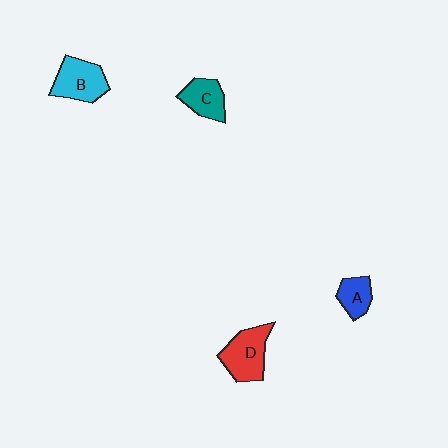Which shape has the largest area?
Shape D (red).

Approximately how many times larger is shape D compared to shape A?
Approximately 1.7 times.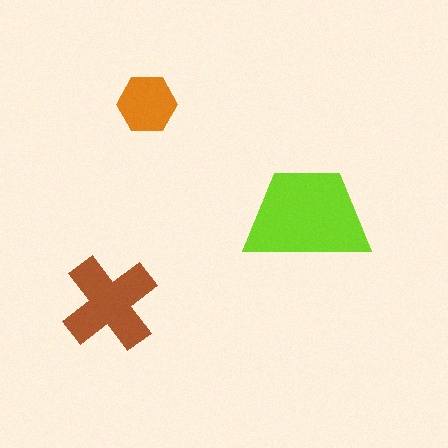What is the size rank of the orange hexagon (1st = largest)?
3rd.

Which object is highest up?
The orange hexagon is topmost.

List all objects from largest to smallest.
The lime trapezoid, the brown cross, the orange hexagon.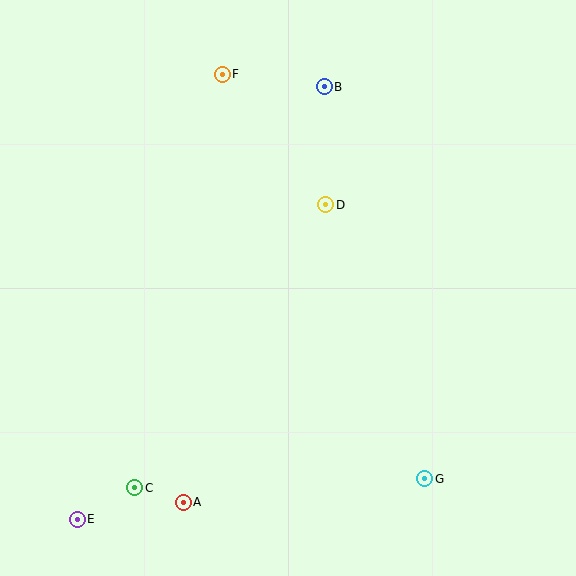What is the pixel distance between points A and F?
The distance between A and F is 430 pixels.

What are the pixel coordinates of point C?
Point C is at (135, 488).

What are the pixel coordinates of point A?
Point A is at (183, 502).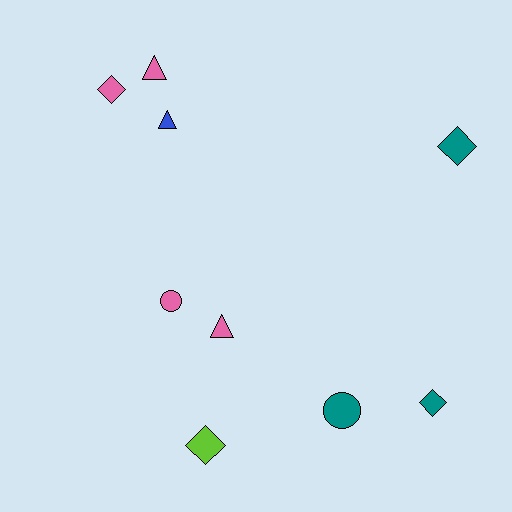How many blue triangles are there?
There is 1 blue triangle.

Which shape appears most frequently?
Diamond, with 4 objects.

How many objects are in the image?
There are 9 objects.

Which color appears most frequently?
Pink, with 4 objects.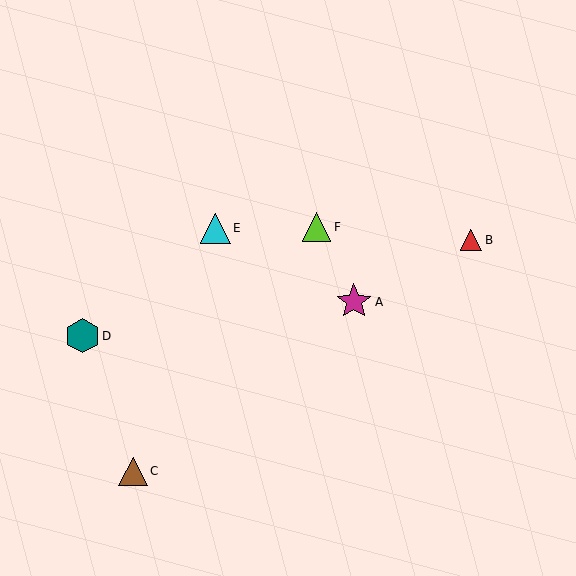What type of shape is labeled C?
Shape C is a brown triangle.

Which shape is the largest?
The magenta star (labeled A) is the largest.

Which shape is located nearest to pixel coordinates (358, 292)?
The magenta star (labeled A) at (354, 302) is nearest to that location.